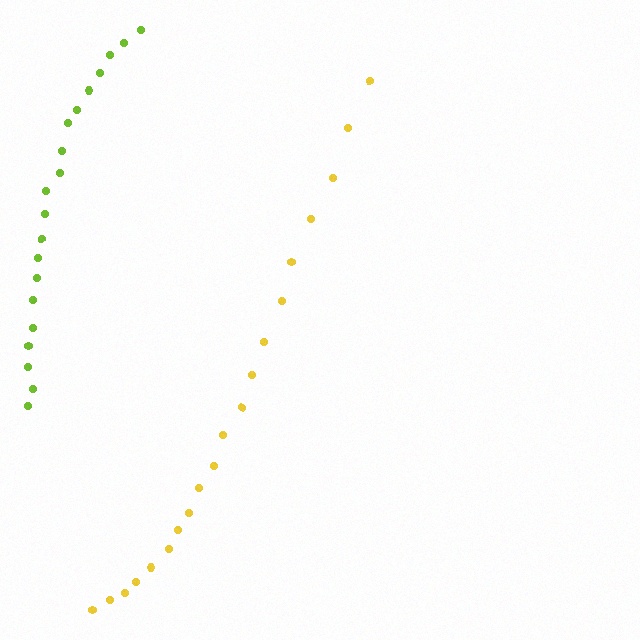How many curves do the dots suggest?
There are 2 distinct paths.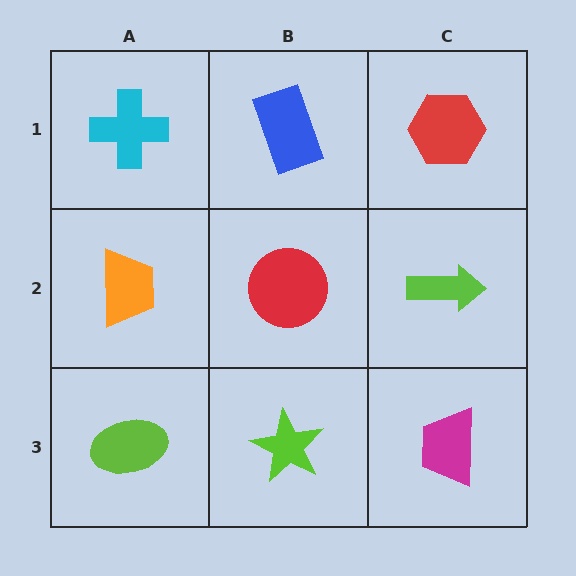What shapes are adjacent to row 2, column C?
A red hexagon (row 1, column C), a magenta trapezoid (row 3, column C), a red circle (row 2, column B).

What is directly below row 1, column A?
An orange trapezoid.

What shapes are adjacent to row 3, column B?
A red circle (row 2, column B), a lime ellipse (row 3, column A), a magenta trapezoid (row 3, column C).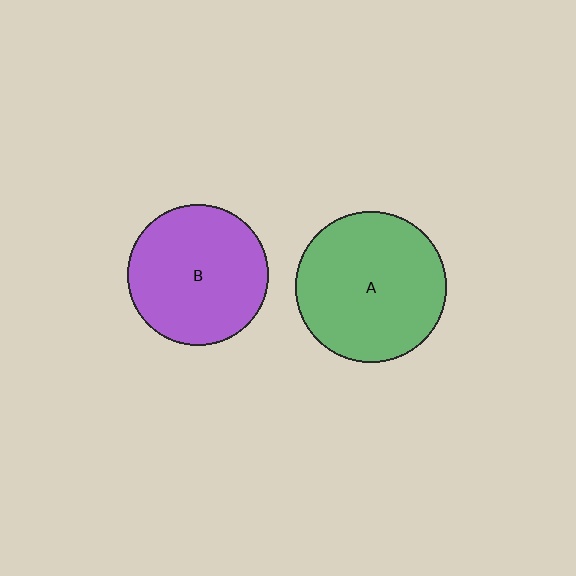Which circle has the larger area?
Circle A (green).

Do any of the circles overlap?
No, none of the circles overlap.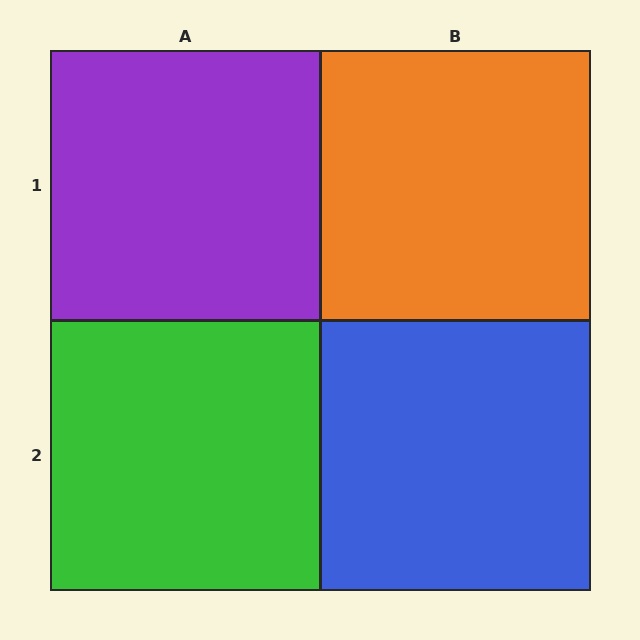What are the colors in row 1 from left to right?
Purple, orange.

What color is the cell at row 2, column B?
Blue.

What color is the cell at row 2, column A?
Green.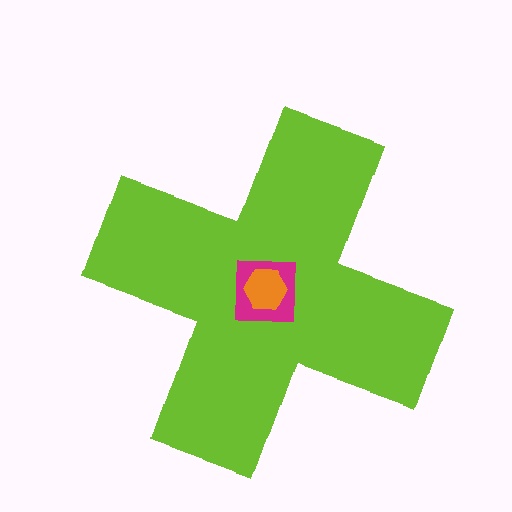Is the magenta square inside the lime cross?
Yes.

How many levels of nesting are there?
3.